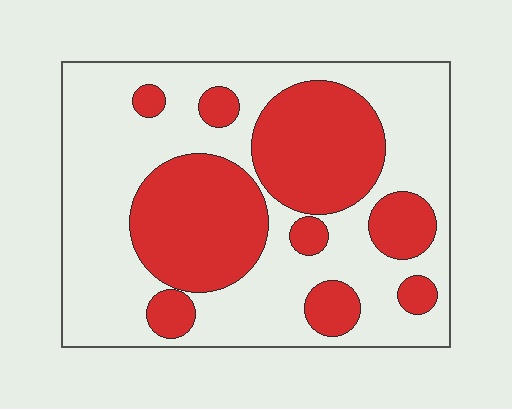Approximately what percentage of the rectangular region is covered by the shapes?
Approximately 40%.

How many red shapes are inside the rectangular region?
9.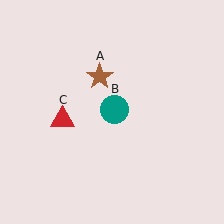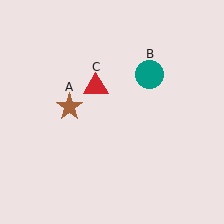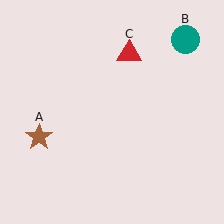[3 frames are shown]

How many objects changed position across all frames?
3 objects changed position: brown star (object A), teal circle (object B), red triangle (object C).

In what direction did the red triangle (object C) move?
The red triangle (object C) moved up and to the right.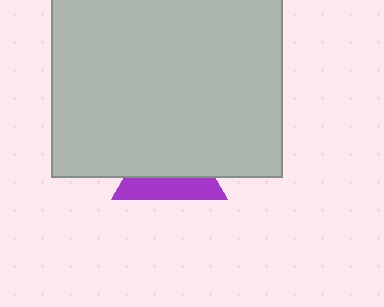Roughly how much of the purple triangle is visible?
A small part of it is visible (roughly 39%).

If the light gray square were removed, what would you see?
You would see the complete purple triangle.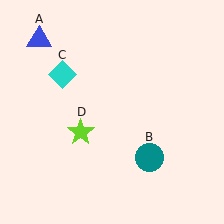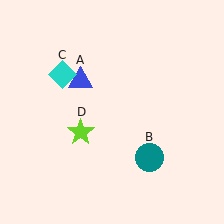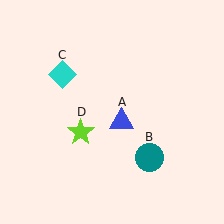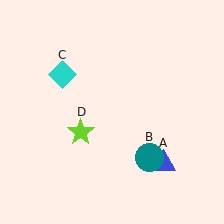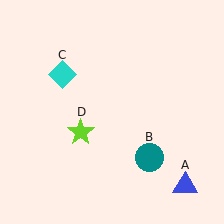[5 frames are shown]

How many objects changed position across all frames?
1 object changed position: blue triangle (object A).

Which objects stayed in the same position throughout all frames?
Teal circle (object B) and cyan diamond (object C) and lime star (object D) remained stationary.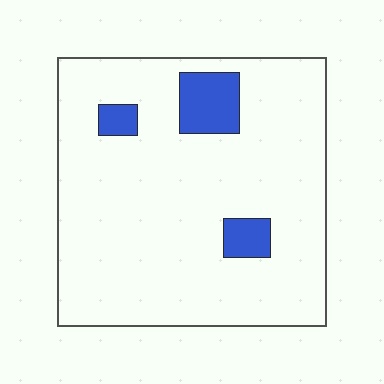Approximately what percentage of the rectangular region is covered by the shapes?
Approximately 10%.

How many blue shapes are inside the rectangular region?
3.